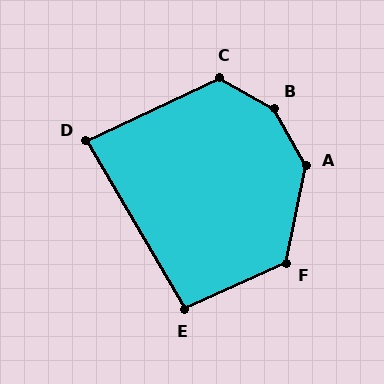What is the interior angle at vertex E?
Approximately 96 degrees (obtuse).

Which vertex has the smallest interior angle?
D, at approximately 85 degrees.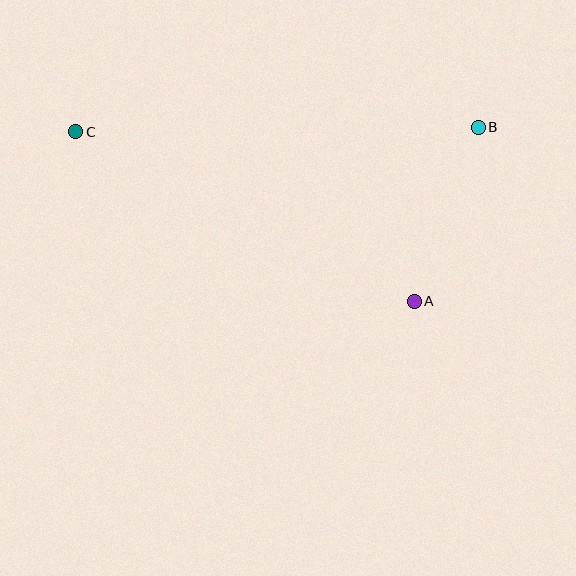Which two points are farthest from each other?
Points B and C are farthest from each other.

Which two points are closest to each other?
Points A and B are closest to each other.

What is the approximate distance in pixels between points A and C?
The distance between A and C is approximately 379 pixels.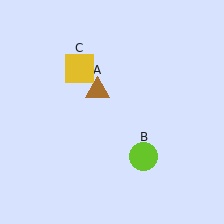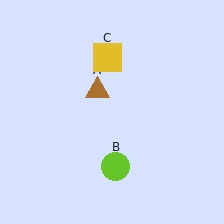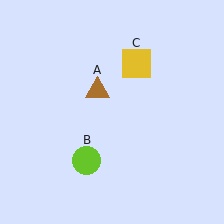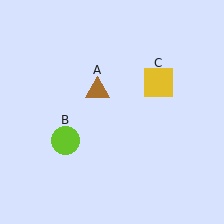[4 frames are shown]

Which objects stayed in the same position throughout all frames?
Brown triangle (object A) remained stationary.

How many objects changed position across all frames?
2 objects changed position: lime circle (object B), yellow square (object C).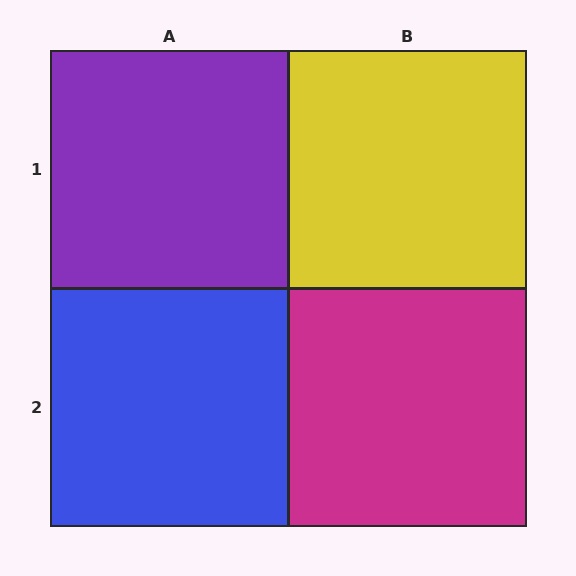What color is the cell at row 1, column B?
Yellow.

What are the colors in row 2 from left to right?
Blue, magenta.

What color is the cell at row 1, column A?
Purple.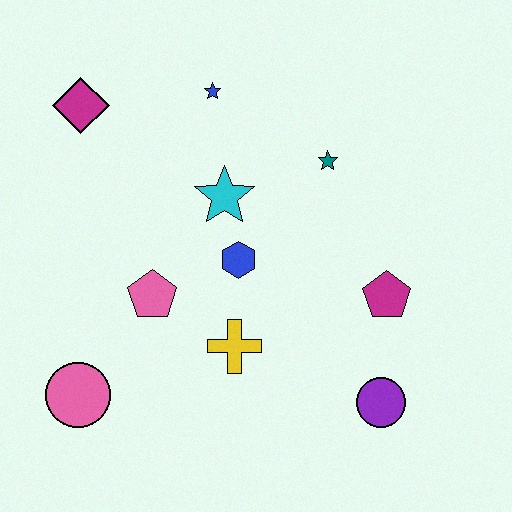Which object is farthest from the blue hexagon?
The magenta diamond is farthest from the blue hexagon.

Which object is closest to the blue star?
The cyan star is closest to the blue star.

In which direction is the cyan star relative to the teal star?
The cyan star is to the left of the teal star.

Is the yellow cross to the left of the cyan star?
No